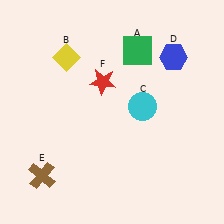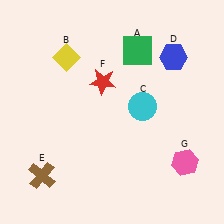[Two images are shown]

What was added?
A pink hexagon (G) was added in Image 2.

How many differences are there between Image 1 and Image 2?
There is 1 difference between the two images.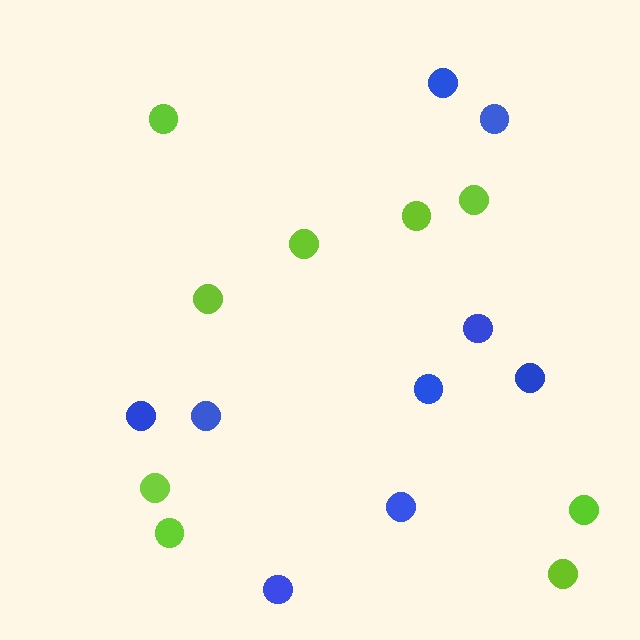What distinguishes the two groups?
There are 2 groups: one group of lime circles (9) and one group of blue circles (9).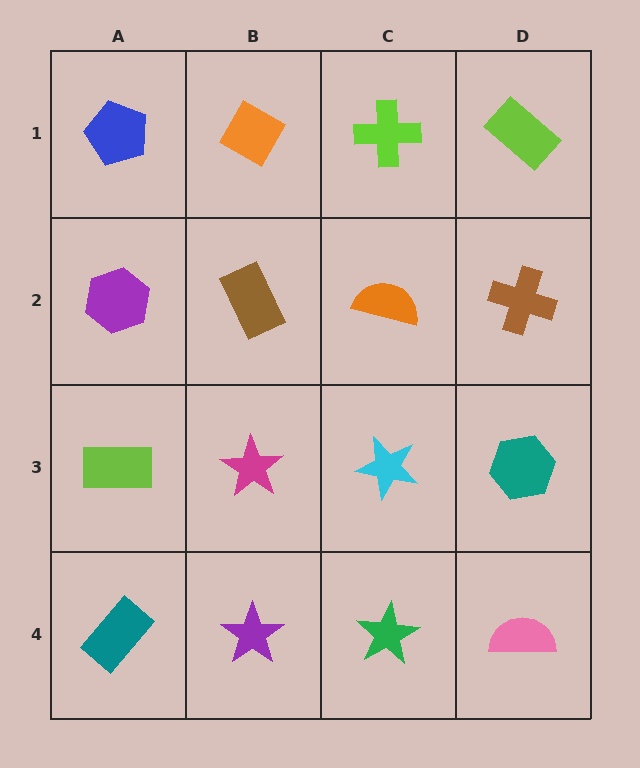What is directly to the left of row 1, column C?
An orange diamond.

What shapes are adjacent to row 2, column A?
A blue pentagon (row 1, column A), a lime rectangle (row 3, column A), a brown rectangle (row 2, column B).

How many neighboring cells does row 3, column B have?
4.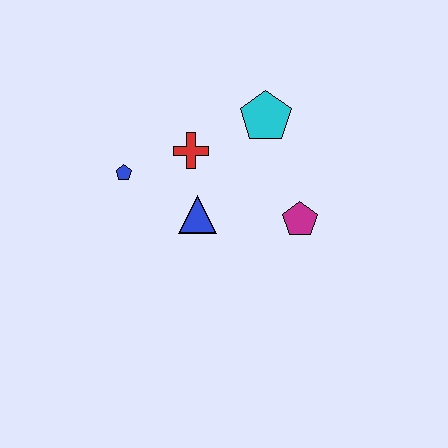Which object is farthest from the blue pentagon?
The magenta pentagon is farthest from the blue pentagon.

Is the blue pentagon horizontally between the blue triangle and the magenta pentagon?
No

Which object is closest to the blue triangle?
The red cross is closest to the blue triangle.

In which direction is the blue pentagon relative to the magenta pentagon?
The blue pentagon is to the left of the magenta pentagon.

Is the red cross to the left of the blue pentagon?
No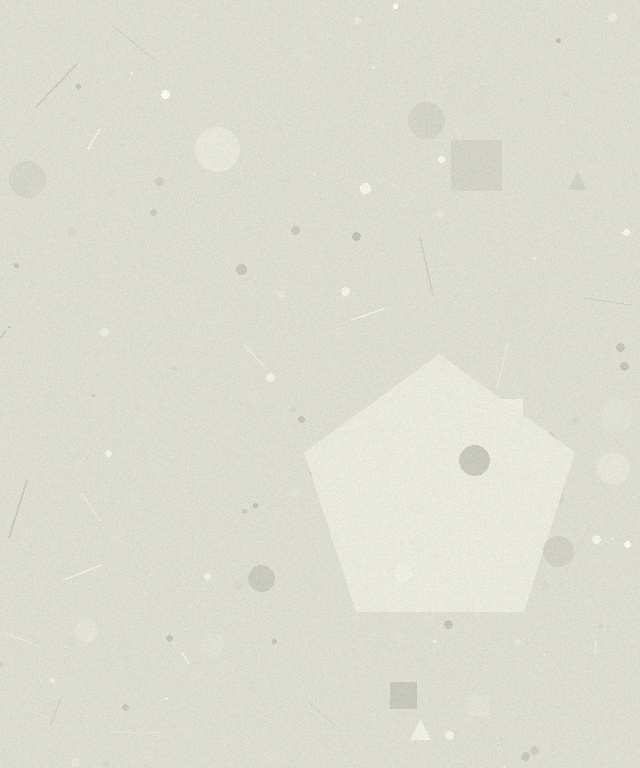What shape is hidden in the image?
A pentagon is hidden in the image.